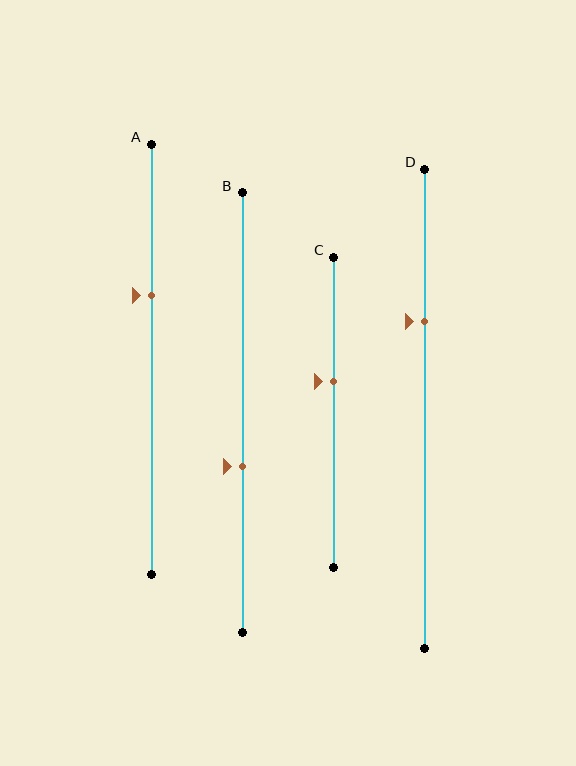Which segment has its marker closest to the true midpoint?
Segment C has its marker closest to the true midpoint.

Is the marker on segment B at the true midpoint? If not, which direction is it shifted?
No, the marker on segment B is shifted downward by about 12% of the segment length.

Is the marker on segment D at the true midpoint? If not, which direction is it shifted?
No, the marker on segment D is shifted upward by about 18% of the segment length.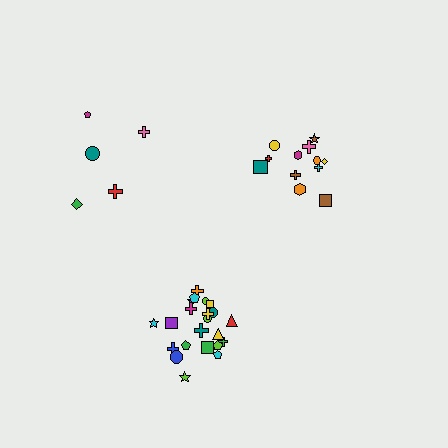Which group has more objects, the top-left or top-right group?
The top-right group.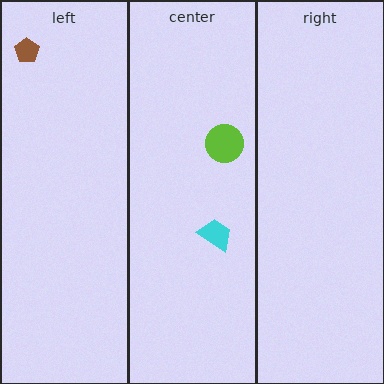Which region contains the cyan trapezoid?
The center region.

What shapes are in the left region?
The brown pentagon.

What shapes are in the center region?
The lime circle, the cyan trapezoid.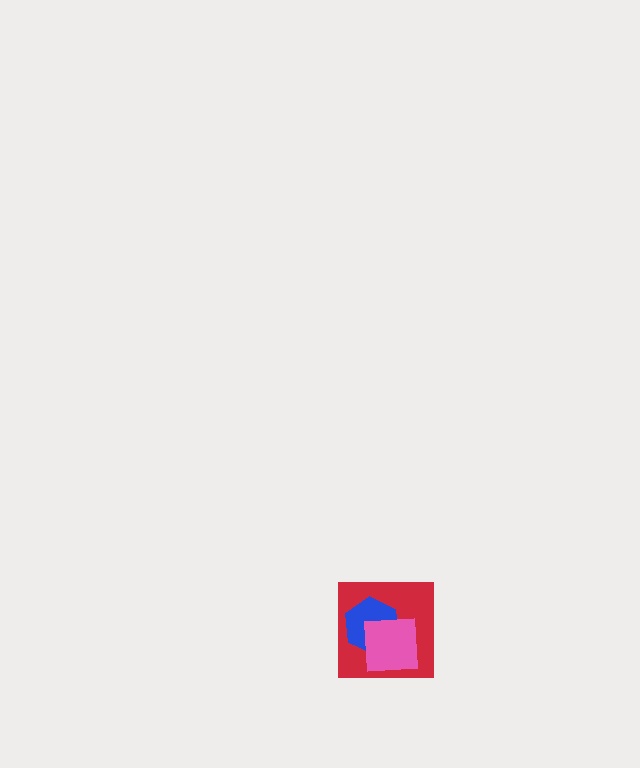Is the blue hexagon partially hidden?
Yes, it is partially covered by another shape.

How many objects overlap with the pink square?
2 objects overlap with the pink square.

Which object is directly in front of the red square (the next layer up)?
The blue hexagon is directly in front of the red square.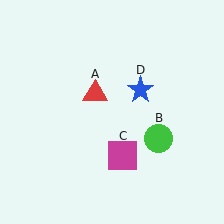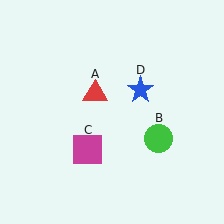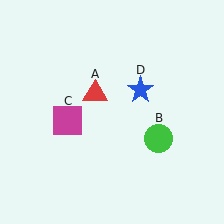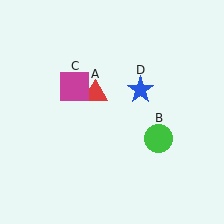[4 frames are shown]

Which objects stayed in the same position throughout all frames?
Red triangle (object A) and green circle (object B) and blue star (object D) remained stationary.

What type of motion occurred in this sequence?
The magenta square (object C) rotated clockwise around the center of the scene.